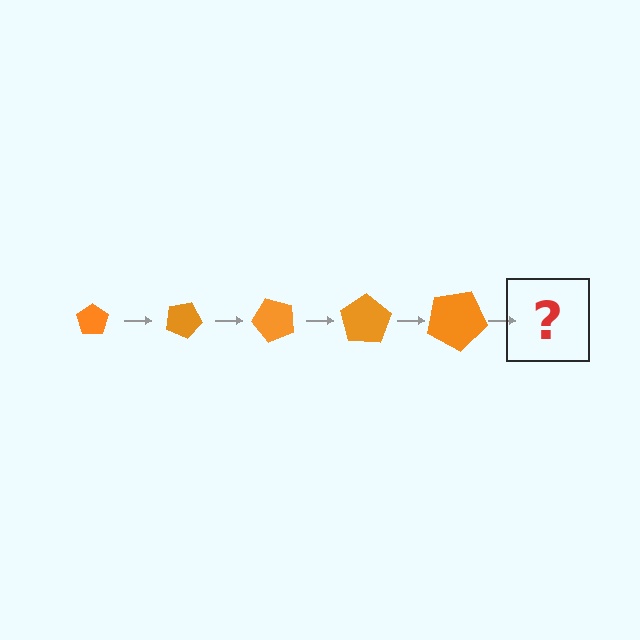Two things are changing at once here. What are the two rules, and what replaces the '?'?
The two rules are that the pentagon grows larger each step and it rotates 25 degrees each step. The '?' should be a pentagon, larger than the previous one and rotated 125 degrees from the start.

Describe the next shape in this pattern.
It should be a pentagon, larger than the previous one and rotated 125 degrees from the start.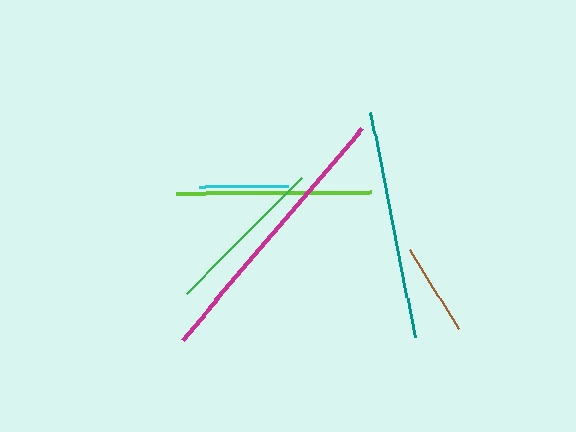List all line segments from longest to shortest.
From longest to shortest: magenta, teal, lime, green, brown, cyan.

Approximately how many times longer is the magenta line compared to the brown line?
The magenta line is approximately 3.0 times the length of the brown line.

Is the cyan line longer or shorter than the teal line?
The teal line is longer than the cyan line.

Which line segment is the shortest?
The cyan line is the shortest at approximately 89 pixels.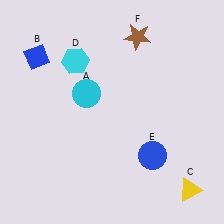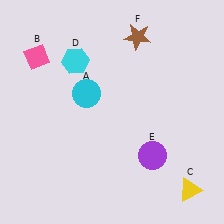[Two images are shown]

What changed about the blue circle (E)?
In Image 1, E is blue. In Image 2, it changed to purple.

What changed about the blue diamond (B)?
In Image 1, B is blue. In Image 2, it changed to pink.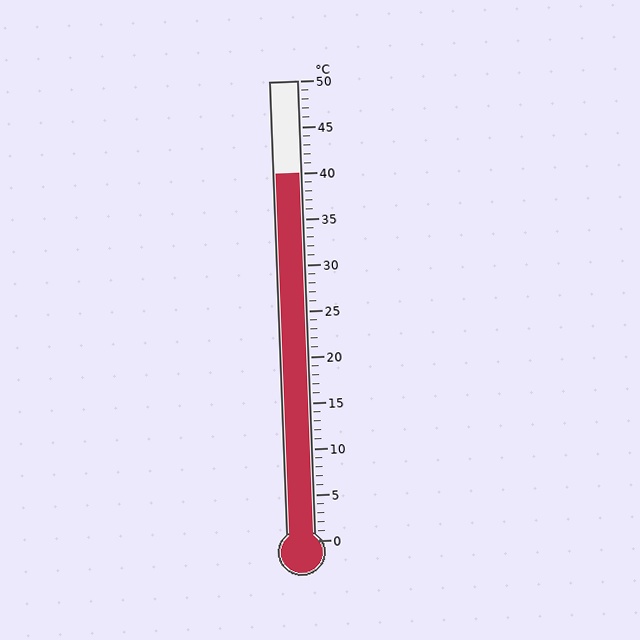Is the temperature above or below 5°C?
The temperature is above 5°C.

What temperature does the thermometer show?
The thermometer shows approximately 40°C.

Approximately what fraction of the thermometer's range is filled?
The thermometer is filled to approximately 80% of its range.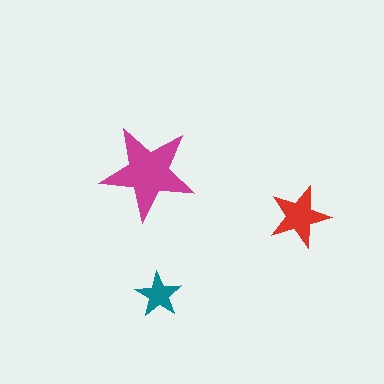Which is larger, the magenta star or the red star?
The magenta one.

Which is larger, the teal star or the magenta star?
The magenta one.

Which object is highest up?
The magenta star is topmost.